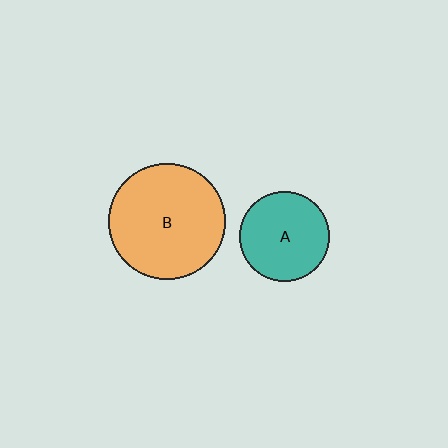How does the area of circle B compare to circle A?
Approximately 1.7 times.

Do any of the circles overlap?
No, none of the circles overlap.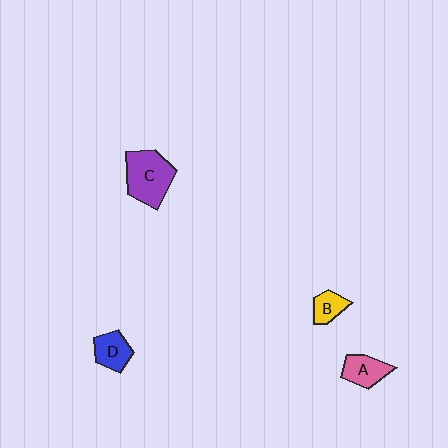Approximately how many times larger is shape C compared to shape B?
Approximately 2.5 times.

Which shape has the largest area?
Shape C (purple).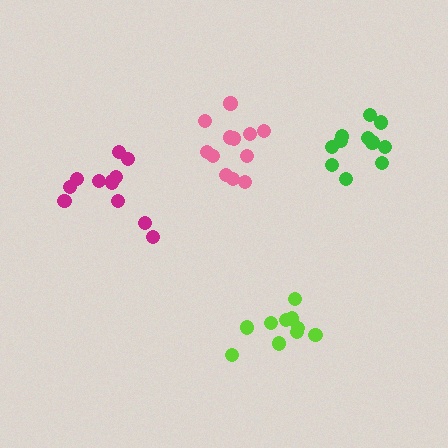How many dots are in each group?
Group 1: 11 dots, Group 2: 10 dots, Group 3: 12 dots, Group 4: 12 dots (45 total).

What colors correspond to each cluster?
The clusters are colored: green, lime, magenta, pink.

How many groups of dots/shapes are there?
There are 4 groups.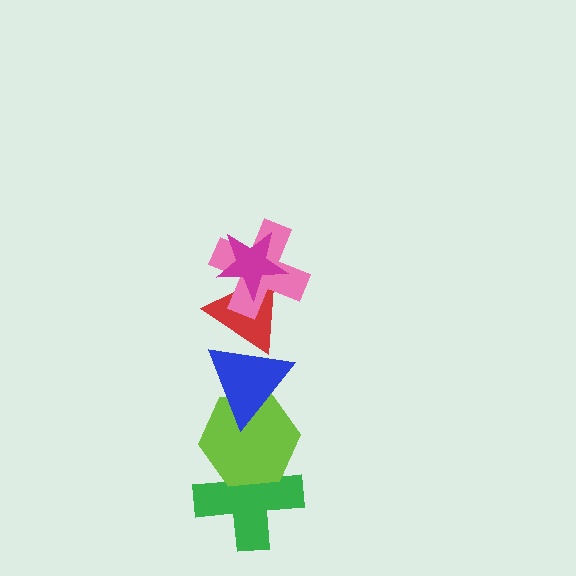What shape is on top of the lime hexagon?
The blue triangle is on top of the lime hexagon.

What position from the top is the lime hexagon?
The lime hexagon is 5th from the top.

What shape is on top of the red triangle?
The pink cross is on top of the red triangle.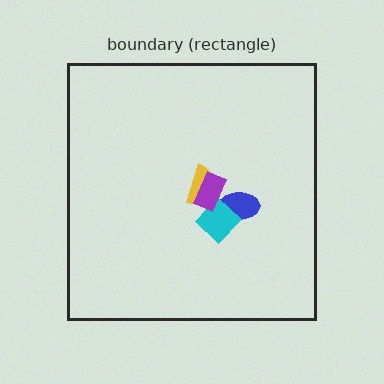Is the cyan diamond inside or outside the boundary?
Inside.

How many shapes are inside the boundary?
4 inside, 0 outside.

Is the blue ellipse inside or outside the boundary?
Inside.